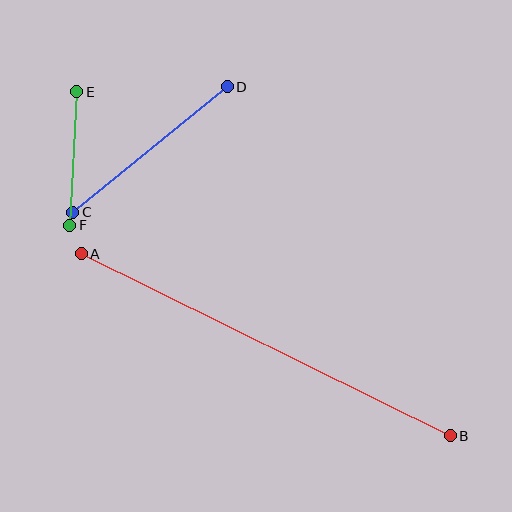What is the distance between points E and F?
The distance is approximately 134 pixels.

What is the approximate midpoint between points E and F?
The midpoint is at approximately (73, 158) pixels.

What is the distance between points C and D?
The distance is approximately 199 pixels.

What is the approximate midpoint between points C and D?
The midpoint is at approximately (150, 149) pixels.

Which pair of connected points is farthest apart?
Points A and B are farthest apart.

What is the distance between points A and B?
The distance is approximately 412 pixels.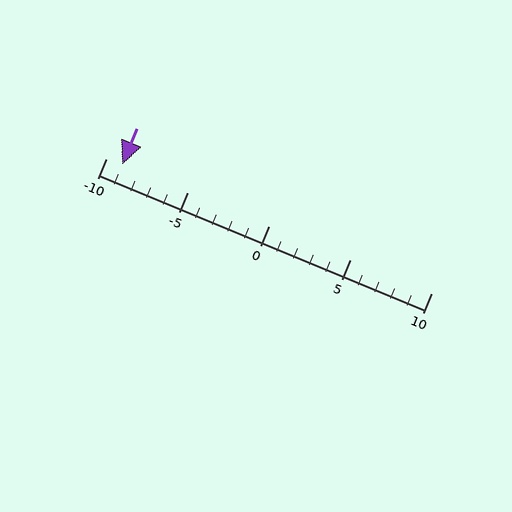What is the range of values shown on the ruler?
The ruler shows values from -10 to 10.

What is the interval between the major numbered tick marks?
The major tick marks are spaced 5 units apart.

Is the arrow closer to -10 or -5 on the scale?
The arrow is closer to -10.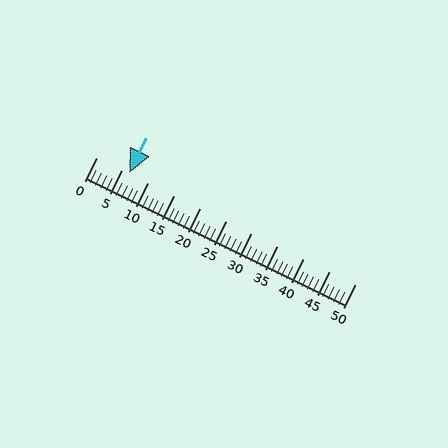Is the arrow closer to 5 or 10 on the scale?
The arrow is closer to 5.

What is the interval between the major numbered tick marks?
The major tick marks are spaced 5 units apart.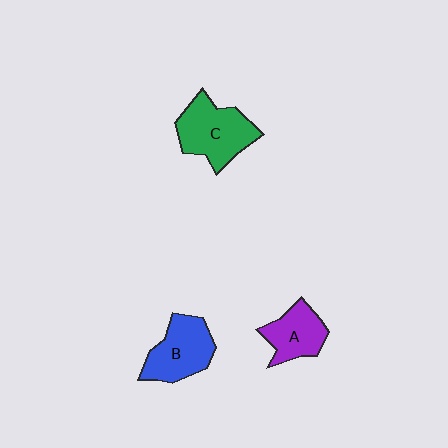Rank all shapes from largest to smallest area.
From largest to smallest: C (green), B (blue), A (purple).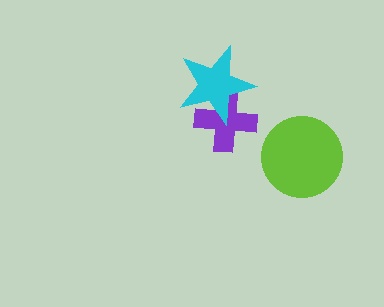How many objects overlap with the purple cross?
1 object overlaps with the purple cross.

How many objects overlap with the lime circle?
0 objects overlap with the lime circle.